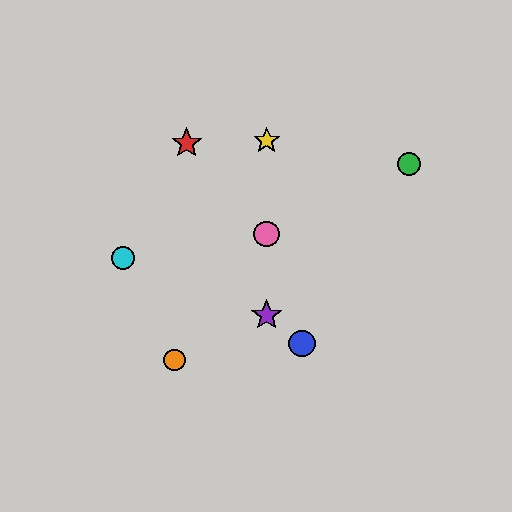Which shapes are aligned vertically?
The yellow star, the purple star, the pink circle are aligned vertically.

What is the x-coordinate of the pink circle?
The pink circle is at x≈267.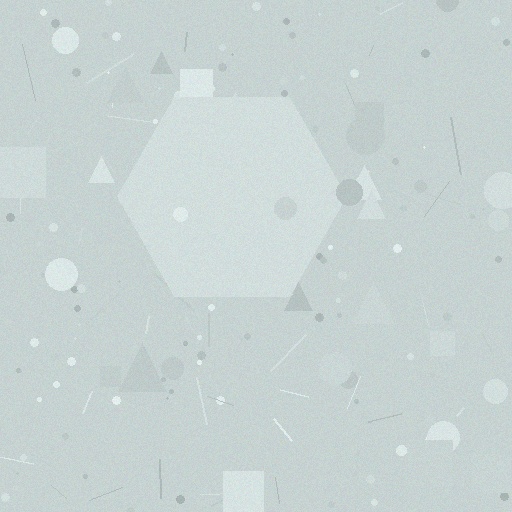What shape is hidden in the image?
A hexagon is hidden in the image.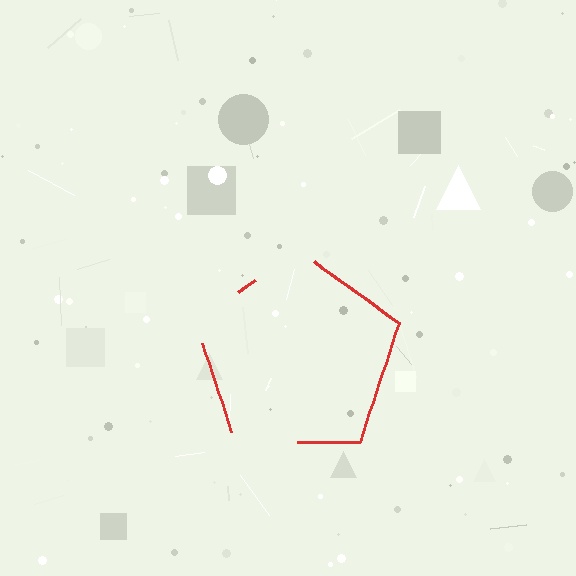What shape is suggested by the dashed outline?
The dashed outline suggests a pentagon.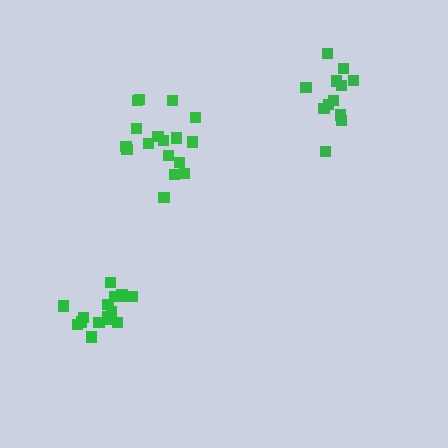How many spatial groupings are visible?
There are 3 spatial groupings.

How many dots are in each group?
Group 1: 17 dots, Group 2: 16 dots, Group 3: 12 dots (45 total).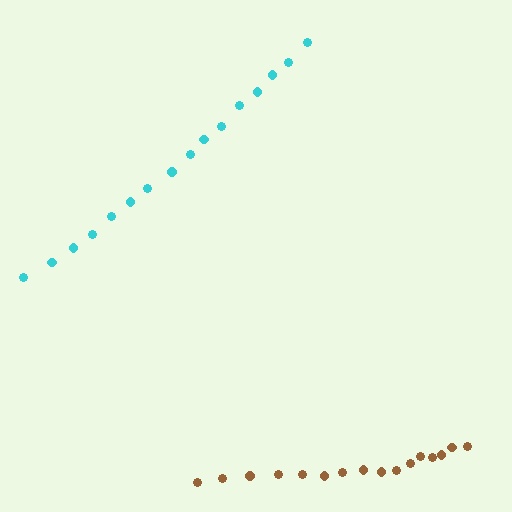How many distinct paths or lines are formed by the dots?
There are 2 distinct paths.